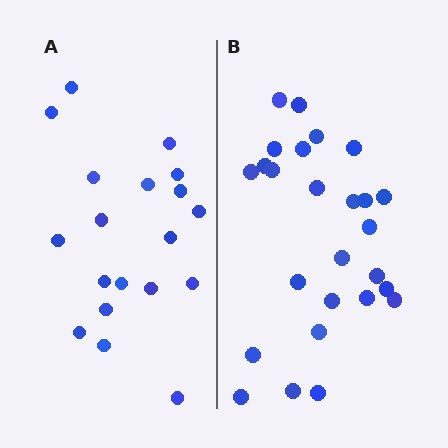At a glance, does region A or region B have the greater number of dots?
Region B (the right region) has more dots.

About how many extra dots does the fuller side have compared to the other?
Region B has roughly 8 or so more dots than region A.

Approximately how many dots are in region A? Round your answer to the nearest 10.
About 20 dots. (The exact count is 19, which rounds to 20.)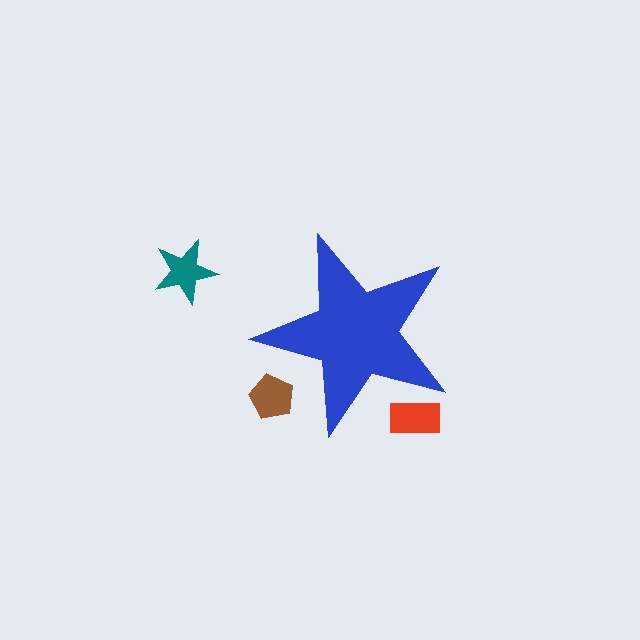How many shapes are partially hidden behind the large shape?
2 shapes are partially hidden.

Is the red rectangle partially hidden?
Yes, the red rectangle is partially hidden behind the blue star.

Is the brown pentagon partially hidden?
Yes, the brown pentagon is partially hidden behind the blue star.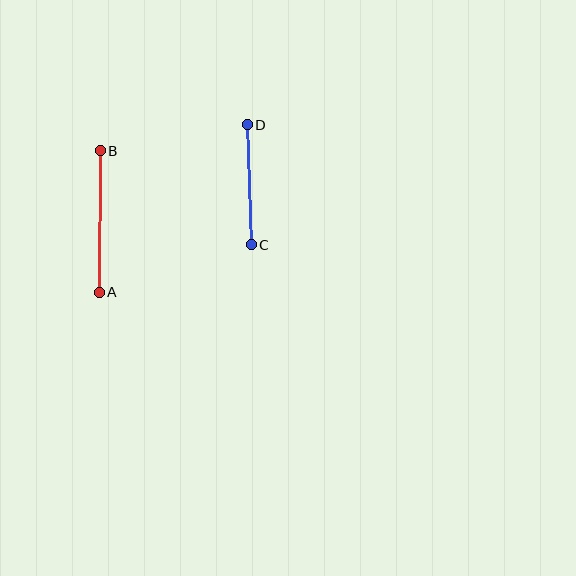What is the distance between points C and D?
The distance is approximately 120 pixels.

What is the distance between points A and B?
The distance is approximately 141 pixels.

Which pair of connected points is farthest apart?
Points A and B are farthest apart.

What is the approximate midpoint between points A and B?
The midpoint is at approximately (100, 221) pixels.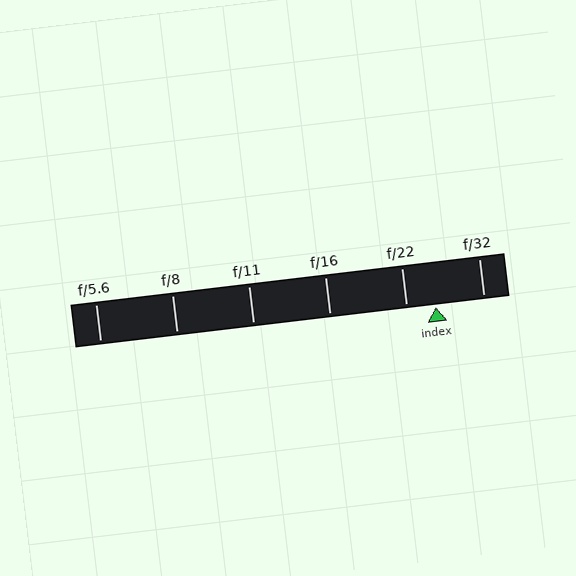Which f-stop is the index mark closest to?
The index mark is closest to f/22.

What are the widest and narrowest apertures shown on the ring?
The widest aperture shown is f/5.6 and the narrowest is f/32.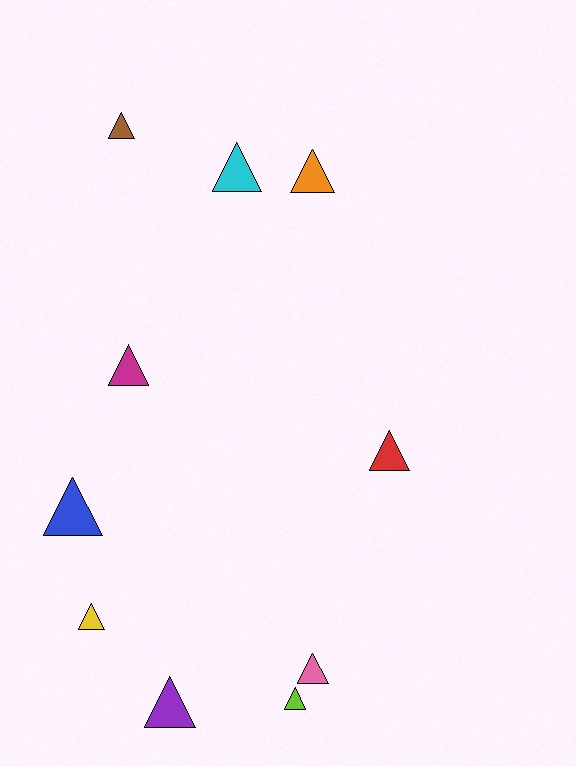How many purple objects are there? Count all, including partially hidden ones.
There is 1 purple object.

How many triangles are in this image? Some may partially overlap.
There are 10 triangles.